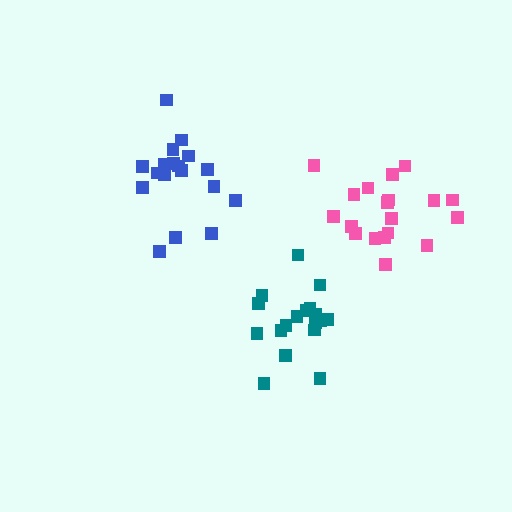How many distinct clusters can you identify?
There are 3 distinct clusters.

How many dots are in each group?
Group 1: 18 dots, Group 2: 18 dots, Group 3: 19 dots (55 total).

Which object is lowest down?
The teal cluster is bottommost.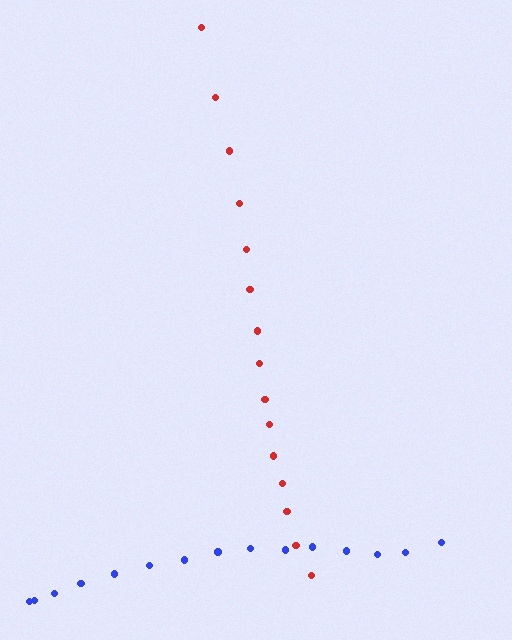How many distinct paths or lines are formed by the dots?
There are 2 distinct paths.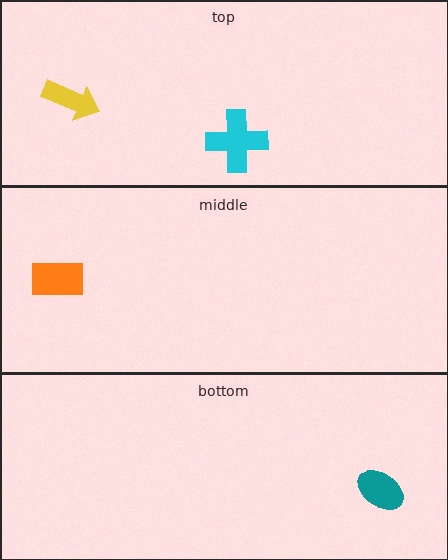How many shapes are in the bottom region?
1.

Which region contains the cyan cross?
The top region.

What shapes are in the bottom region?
The teal ellipse.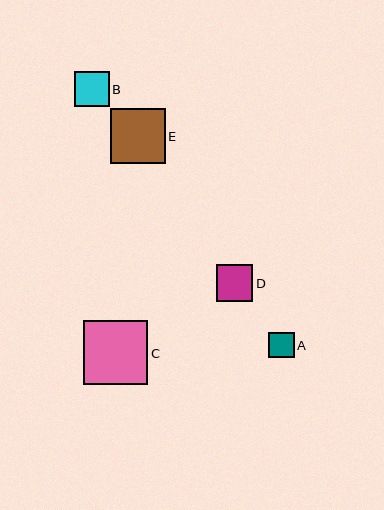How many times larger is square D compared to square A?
Square D is approximately 1.4 times the size of square A.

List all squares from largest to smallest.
From largest to smallest: C, E, D, B, A.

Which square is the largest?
Square C is the largest with a size of approximately 64 pixels.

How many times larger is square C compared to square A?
Square C is approximately 2.5 times the size of square A.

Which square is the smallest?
Square A is the smallest with a size of approximately 25 pixels.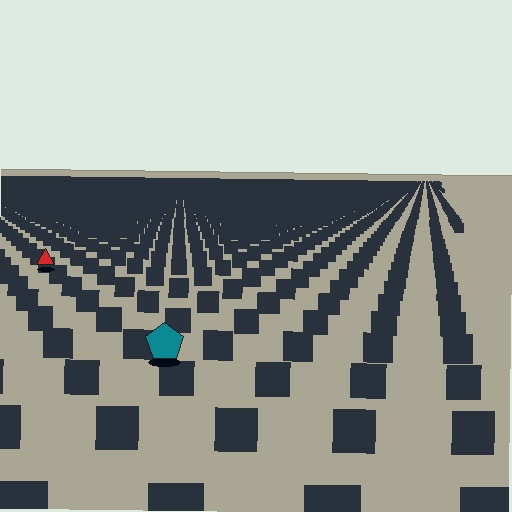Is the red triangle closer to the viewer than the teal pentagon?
No. The teal pentagon is closer — you can tell from the texture gradient: the ground texture is coarser near it.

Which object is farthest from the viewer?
The red triangle is farthest from the viewer. It appears smaller and the ground texture around it is denser.